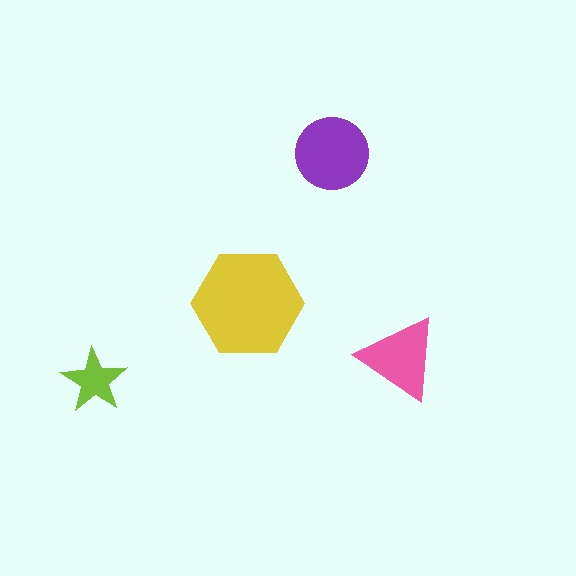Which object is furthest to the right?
The pink triangle is rightmost.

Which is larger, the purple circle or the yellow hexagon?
The yellow hexagon.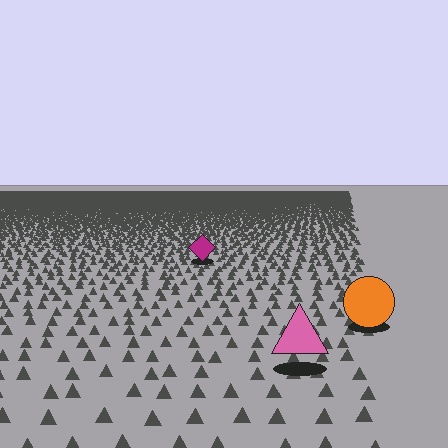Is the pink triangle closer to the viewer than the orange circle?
Yes. The pink triangle is closer — you can tell from the texture gradient: the ground texture is coarser near it.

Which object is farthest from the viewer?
The magenta diamond is farthest from the viewer. It appears smaller and the ground texture around it is denser.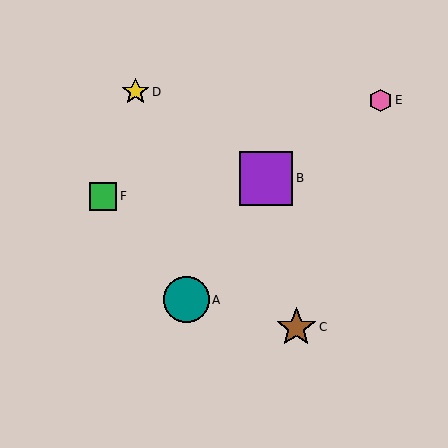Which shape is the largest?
The purple square (labeled B) is the largest.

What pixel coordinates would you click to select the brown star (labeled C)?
Click at (296, 327) to select the brown star C.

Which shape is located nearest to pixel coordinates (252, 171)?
The purple square (labeled B) at (266, 178) is nearest to that location.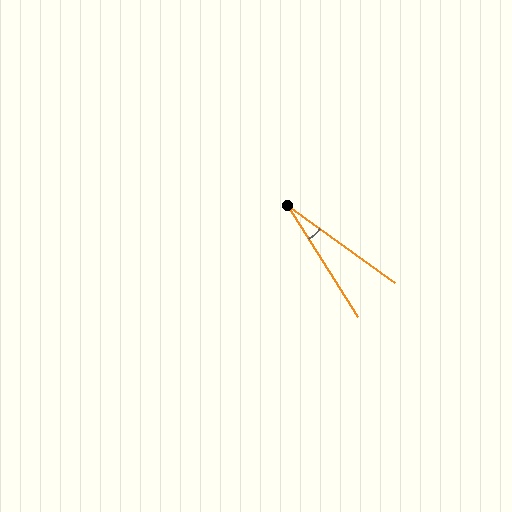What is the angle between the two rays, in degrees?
Approximately 22 degrees.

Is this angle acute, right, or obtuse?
It is acute.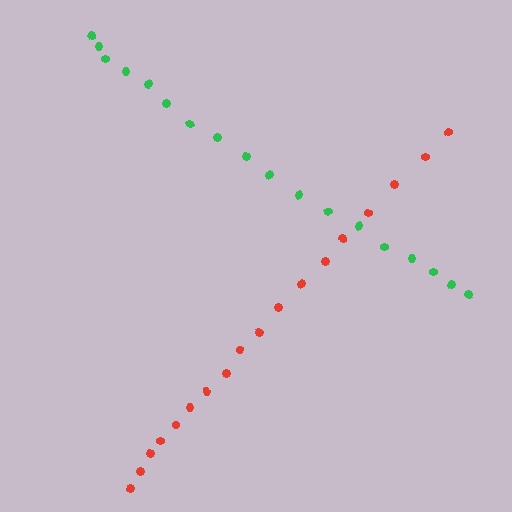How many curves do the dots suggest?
There are 2 distinct paths.